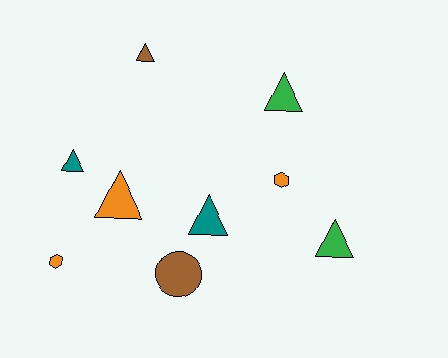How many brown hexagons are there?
There are no brown hexagons.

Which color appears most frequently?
Orange, with 3 objects.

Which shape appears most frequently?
Triangle, with 6 objects.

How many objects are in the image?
There are 9 objects.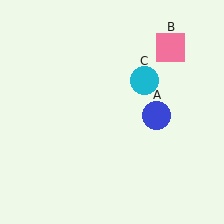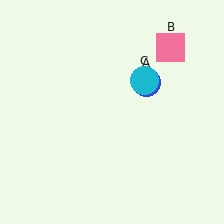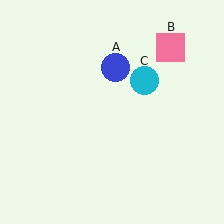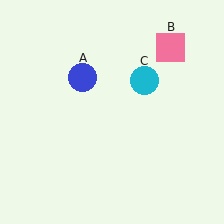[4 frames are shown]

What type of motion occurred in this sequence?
The blue circle (object A) rotated counterclockwise around the center of the scene.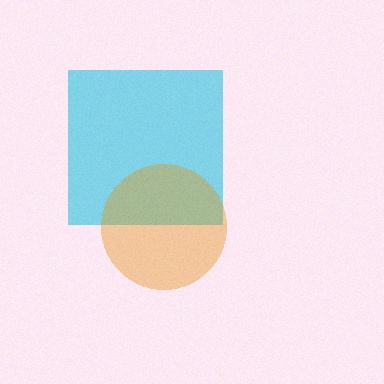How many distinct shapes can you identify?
There are 2 distinct shapes: a cyan square, an orange circle.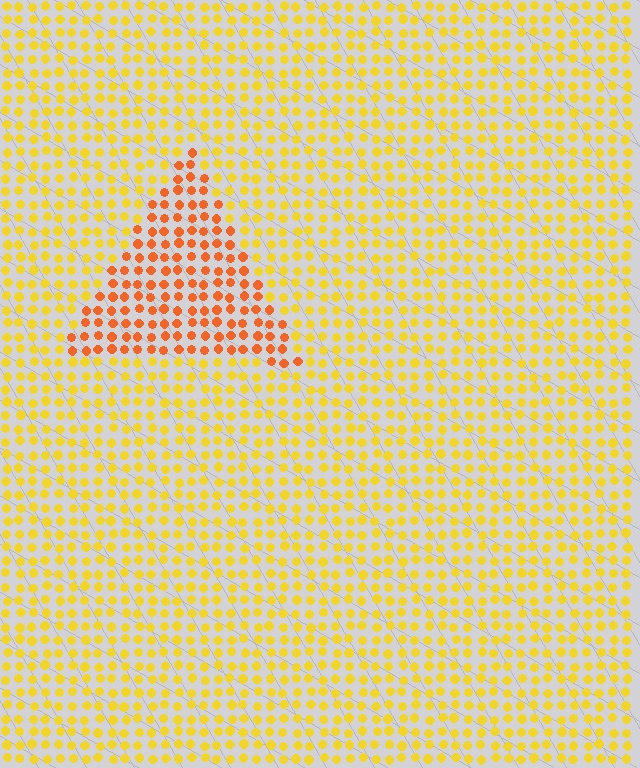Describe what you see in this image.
The image is filled with small yellow elements in a uniform arrangement. A triangle-shaped region is visible where the elements are tinted to a slightly different hue, forming a subtle color boundary.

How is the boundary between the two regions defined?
The boundary is defined purely by a slight shift in hue (about 33 degrees). Spacing, size, and orientation are identical on both sides.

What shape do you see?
I see a triangle.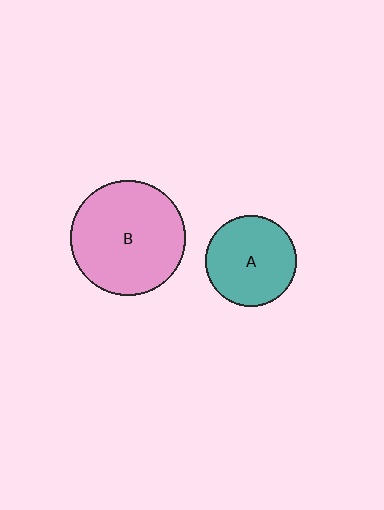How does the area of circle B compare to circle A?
Approximately 1.6 times.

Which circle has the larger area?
Circle B (pink).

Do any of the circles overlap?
No, none of the circles overlap.